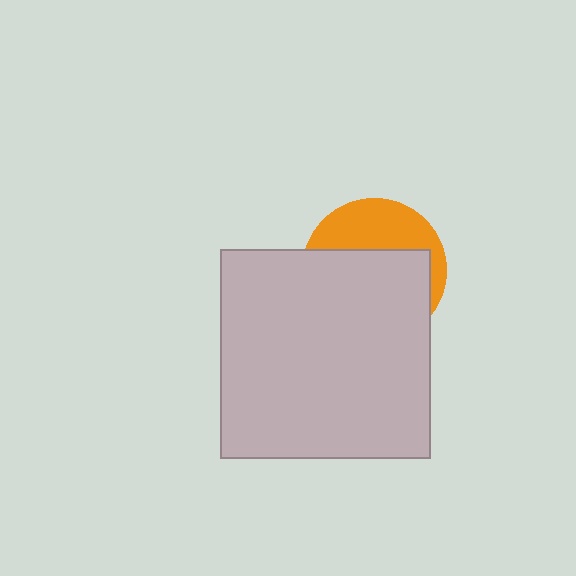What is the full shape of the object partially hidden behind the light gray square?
The partially hidden object is an orange circle.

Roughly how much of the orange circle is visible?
A small part of it is visible (roughly 36%).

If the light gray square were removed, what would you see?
You would see the complete orange circle.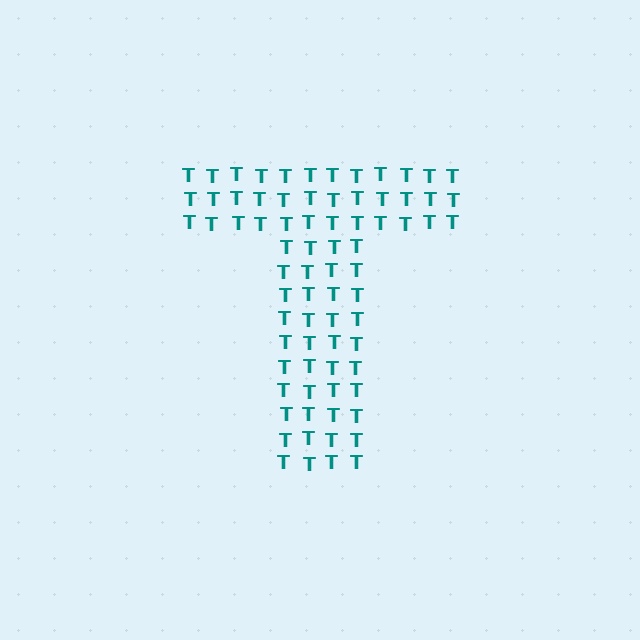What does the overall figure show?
The overall figure shows the letter T.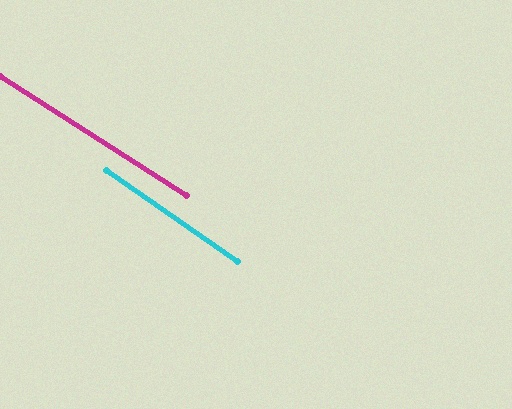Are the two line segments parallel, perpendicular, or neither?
Parallel — their directions differ by only 1.8°.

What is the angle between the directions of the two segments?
Approximately 2 degrees.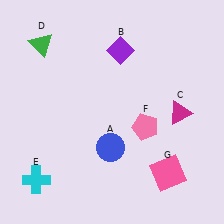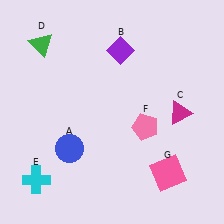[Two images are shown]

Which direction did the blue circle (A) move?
The blue circle (A) moved left.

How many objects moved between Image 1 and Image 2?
1 object moved between the two images.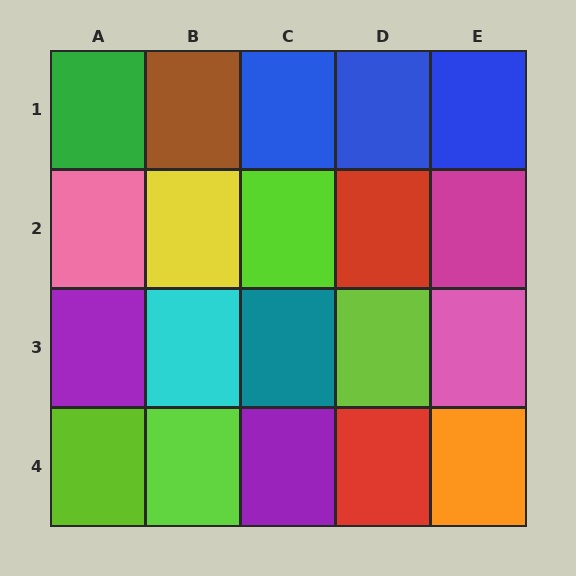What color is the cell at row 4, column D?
Red.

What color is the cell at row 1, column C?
Blue.